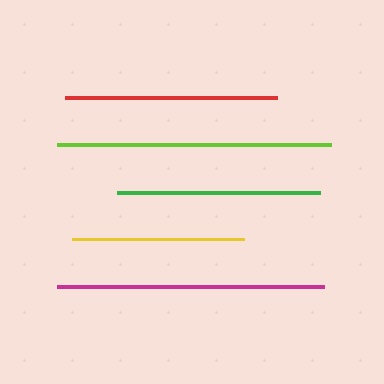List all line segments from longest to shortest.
From longest to shortest: lime, magenta, red, green, yellow.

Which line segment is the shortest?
The yellow line is the shortest at approximately 172 pixels.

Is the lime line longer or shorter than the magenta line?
The lime line is longer than the magenta line.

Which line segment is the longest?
The lime line is the longest at approximately 274 pixels.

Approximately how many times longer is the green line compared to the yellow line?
The green line is approximately 1.2 times the length of the yellow line.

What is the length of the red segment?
The red segment is approximately 212 pixels long.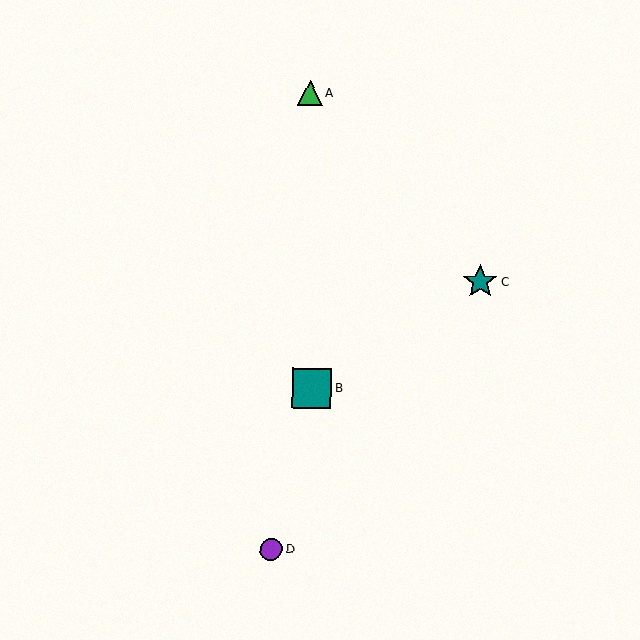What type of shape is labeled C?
Shape C is a teal star.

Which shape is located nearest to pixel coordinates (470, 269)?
The teal star (labeled C) at (480, 282) is nearest to that location.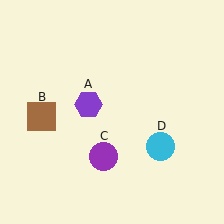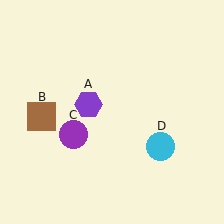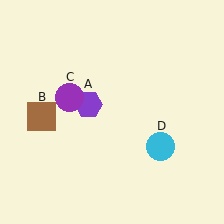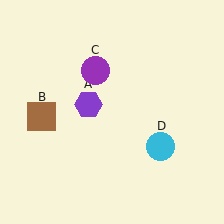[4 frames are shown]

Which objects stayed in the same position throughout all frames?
Purple hexagon (object A) and brown square (object B) and cyan circle (object D) remained stationary.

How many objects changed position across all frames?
1 object changed position: purple circle (object C).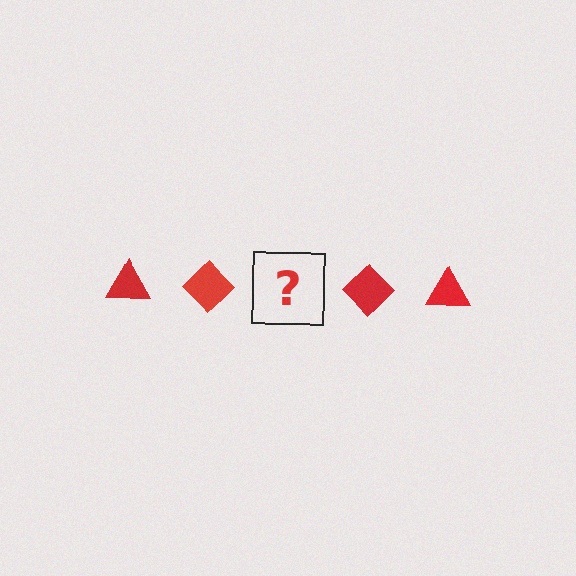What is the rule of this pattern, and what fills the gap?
The rule is that the pattern cycles through triangle, diamond shapes in red. The gap should be filled with a red triangle.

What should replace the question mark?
The question mark should be replaced with a red triangle.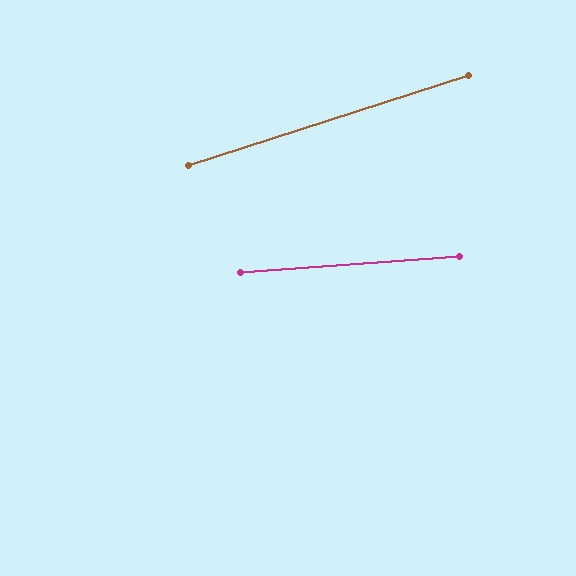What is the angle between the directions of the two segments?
Approximately 13 degrees.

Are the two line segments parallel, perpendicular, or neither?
Neither parallel nor perpendicular — they differ by about 13°.